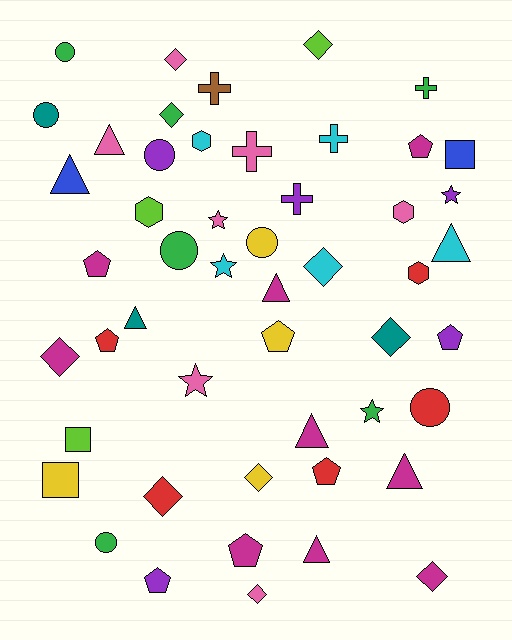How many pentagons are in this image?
There are 8 pentagons.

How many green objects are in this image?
There are 6 green objects.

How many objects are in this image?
There are 50 objects.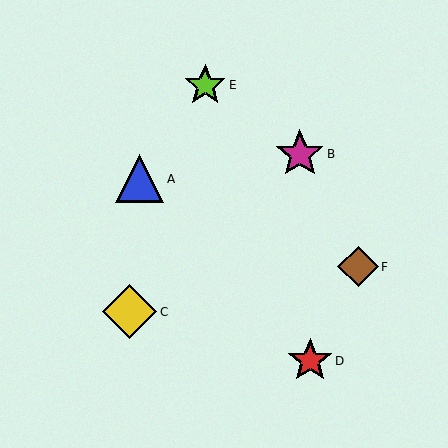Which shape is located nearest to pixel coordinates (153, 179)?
The blue triangle (labeled A) at (140, 179) is nearest to that location.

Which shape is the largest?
The yellow diamond (labeled C) is the largest.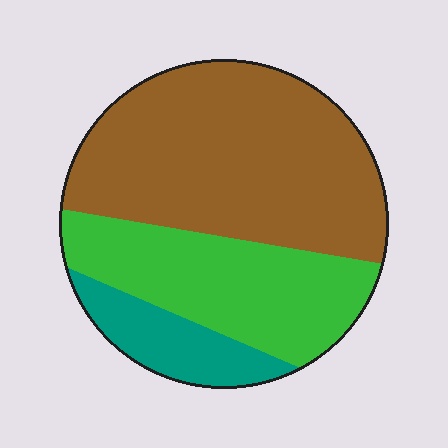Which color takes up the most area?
Brown, at roughly 55%.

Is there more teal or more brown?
Brown.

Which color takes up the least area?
Teal, at roughly 15%.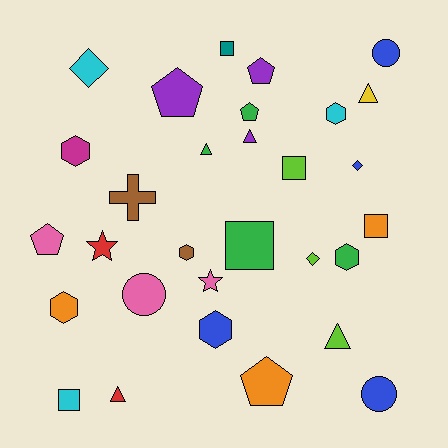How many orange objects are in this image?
There are 3 orange objects.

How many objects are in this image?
There are 30 objects.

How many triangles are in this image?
There are 5 triangles.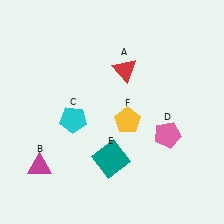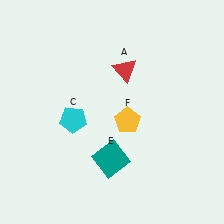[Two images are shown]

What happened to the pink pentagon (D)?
The pink pentagon (D) was removed in Image 2. It was in the bottom-right area of Image 1.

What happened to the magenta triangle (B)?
The magenta triangle (B) was removed in Image 2. It was in the bottom-left area of Image 1.